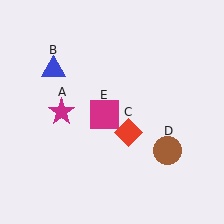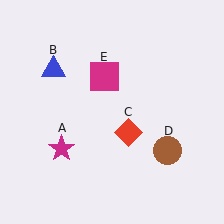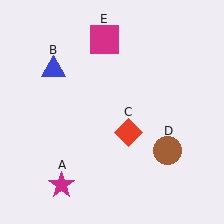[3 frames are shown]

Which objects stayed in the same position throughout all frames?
Blue triangle (object B) and red diamond (object C) and brown circle (object D) remained stationary.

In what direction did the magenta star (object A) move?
The magenta star (object A) moved down.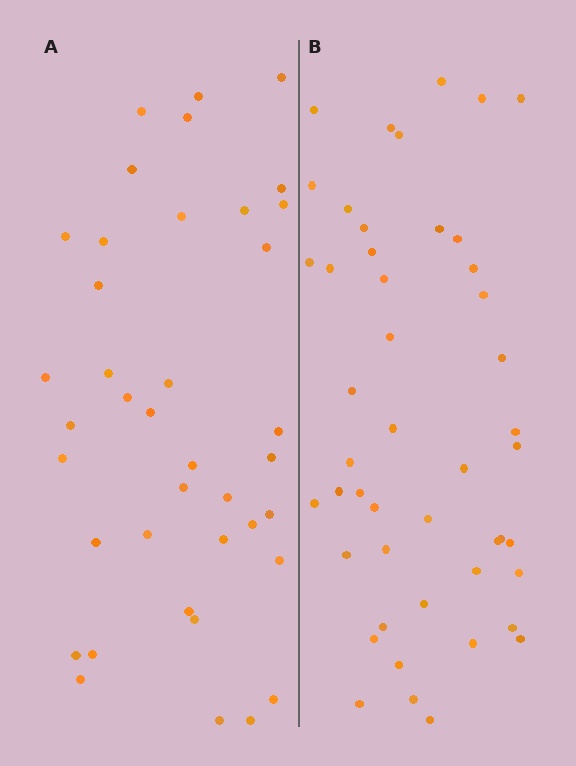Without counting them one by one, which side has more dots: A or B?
Region B (the right region) has more dots.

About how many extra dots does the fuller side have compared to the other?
Region B has roughly 8 or so more dots than region A.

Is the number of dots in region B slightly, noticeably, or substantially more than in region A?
Region B has only slightly more — the two regions are fairly close. The ratio is roughly 1.2 to 1.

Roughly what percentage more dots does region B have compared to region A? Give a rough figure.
About 20% more.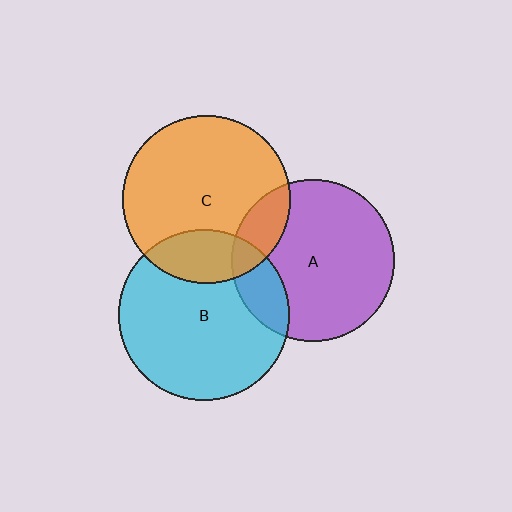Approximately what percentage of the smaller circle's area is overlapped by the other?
Approximately 15%.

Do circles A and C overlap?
Yes.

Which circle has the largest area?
Circle B (cyan).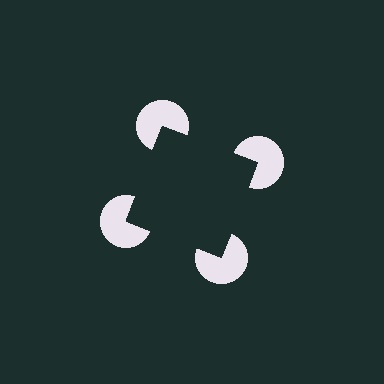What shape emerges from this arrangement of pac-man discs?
An illusory square — its edges are inferred from the aligned wedge cuts in the pac-man discs, not physically drawn.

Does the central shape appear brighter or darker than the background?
It typically appears slightly darker than the background, even though no actual brightness change is drawn.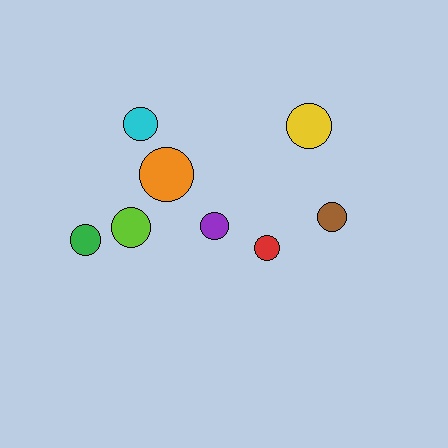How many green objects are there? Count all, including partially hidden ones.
There is 1 green object.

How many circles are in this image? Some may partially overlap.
There are 8 circles.